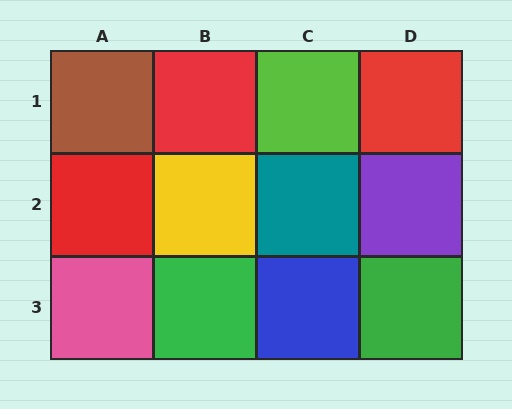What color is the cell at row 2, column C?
Teal.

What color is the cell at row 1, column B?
Red.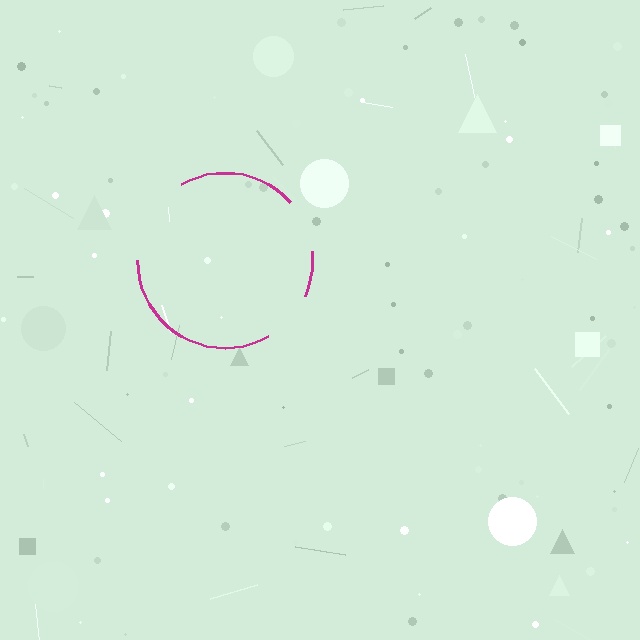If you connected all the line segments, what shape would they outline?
They would outline a circle.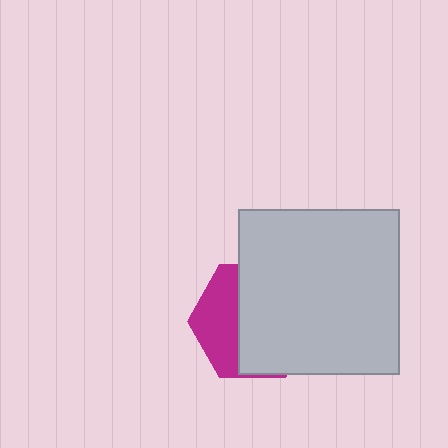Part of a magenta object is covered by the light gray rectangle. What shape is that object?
It is a hexagon.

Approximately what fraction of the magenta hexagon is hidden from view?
Roughly 64% of the magenta hexagon is hidden behind the light gray rectangle.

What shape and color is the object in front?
The object in front is a light gray rectangle.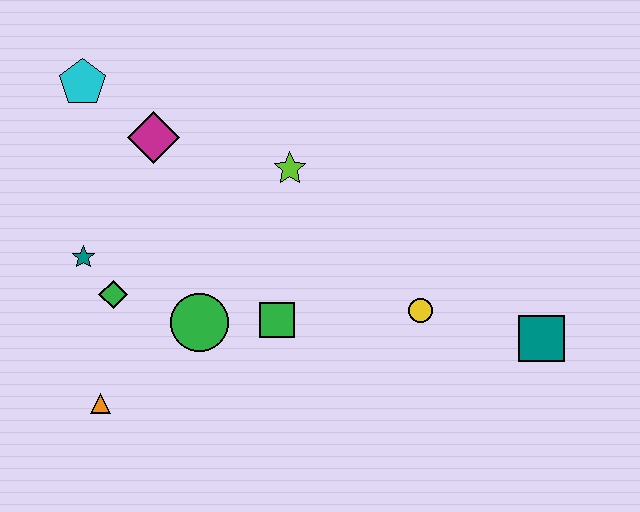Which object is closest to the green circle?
The green square is closest to the green circle.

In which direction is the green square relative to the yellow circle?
The green square is to the left of the yellow circle.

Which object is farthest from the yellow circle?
The cyan pentagon is farthest from the yellow circle.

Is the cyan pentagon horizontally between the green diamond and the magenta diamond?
No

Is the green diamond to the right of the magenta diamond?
No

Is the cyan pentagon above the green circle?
Yes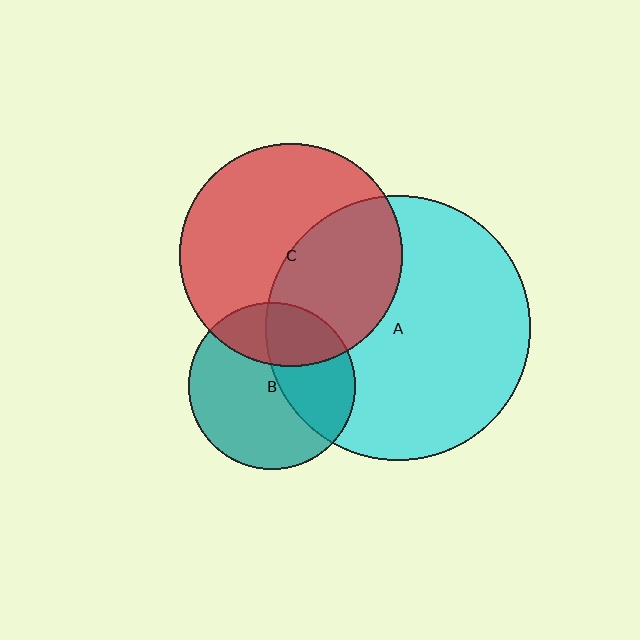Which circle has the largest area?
Circle A (cyan).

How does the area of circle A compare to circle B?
Approximately 2.5 times.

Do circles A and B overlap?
Yes.